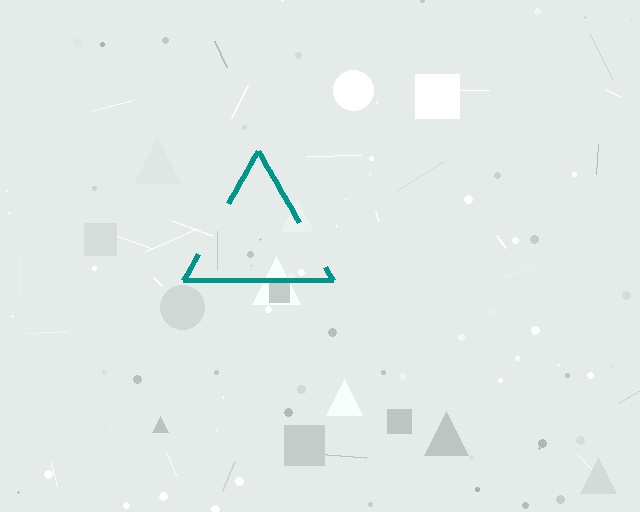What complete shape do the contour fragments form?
The contour fragments form a triangle.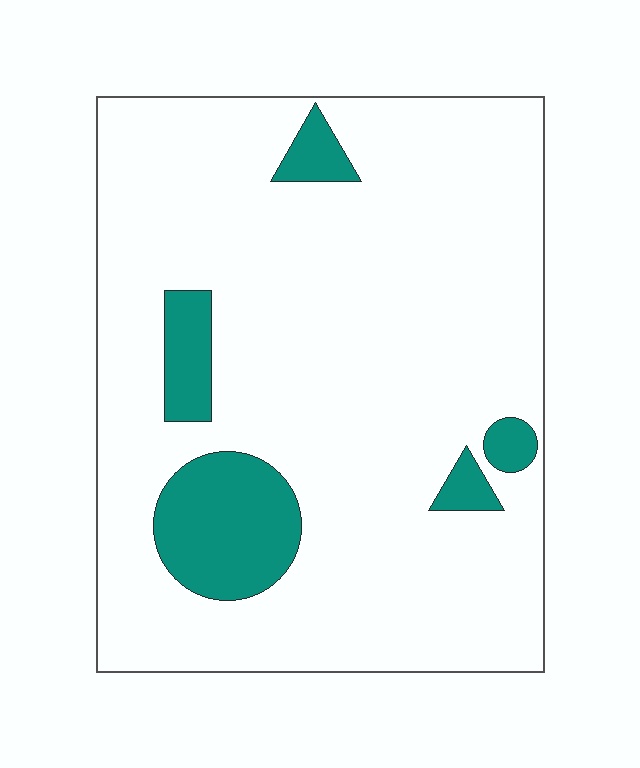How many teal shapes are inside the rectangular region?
5.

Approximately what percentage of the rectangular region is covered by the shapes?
Approximately 15%.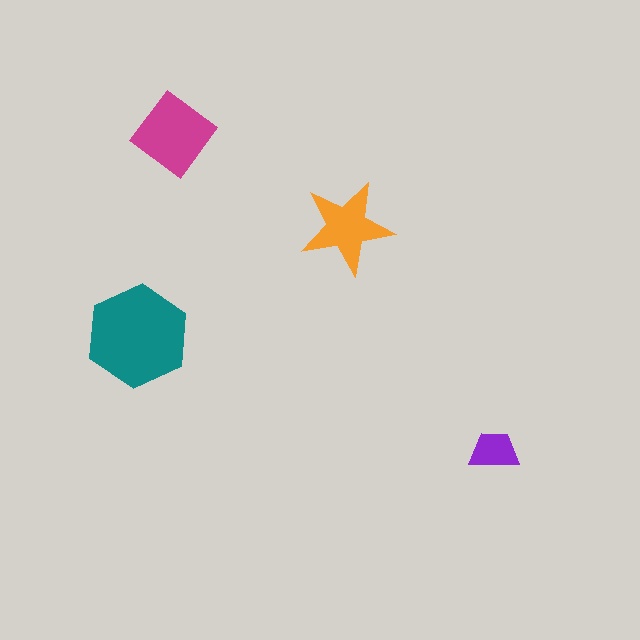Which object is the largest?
The teal hexagon.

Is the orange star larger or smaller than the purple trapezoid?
Larger.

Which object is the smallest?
The purple trapezoid.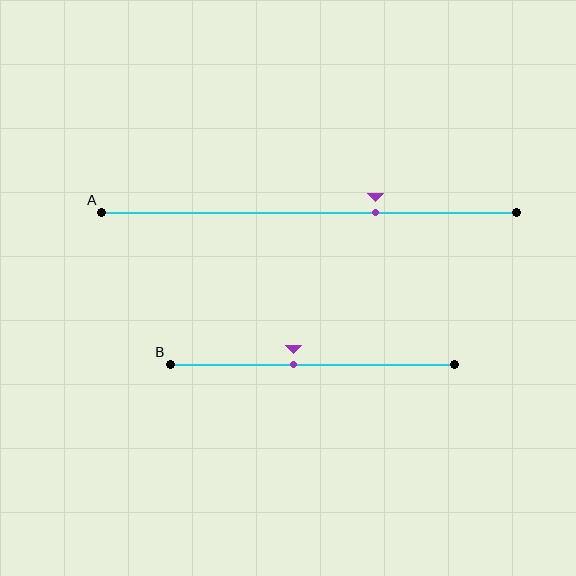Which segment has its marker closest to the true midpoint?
Segment B has its marker closest to the true midpoint.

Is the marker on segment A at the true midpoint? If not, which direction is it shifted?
No, the marker on segment A is shifted to the right by about 16% of the segment length.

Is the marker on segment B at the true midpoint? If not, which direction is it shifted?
No, the marker on segment B is shifted to the left by about 7% of the segment length.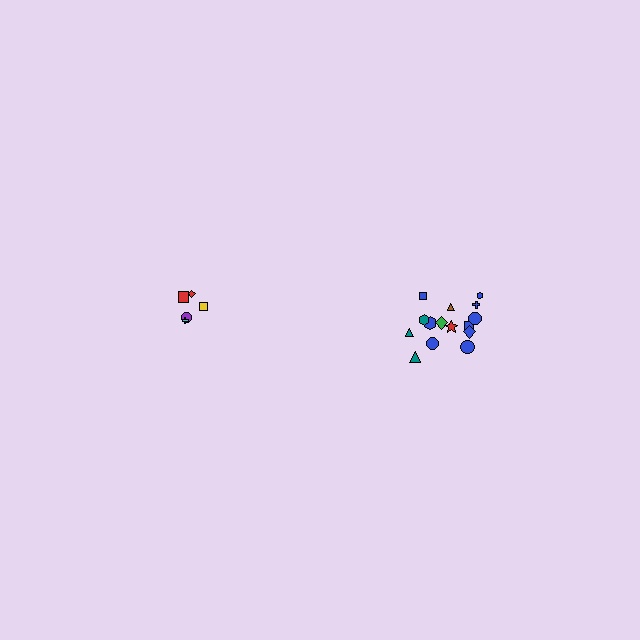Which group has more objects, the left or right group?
The right group.